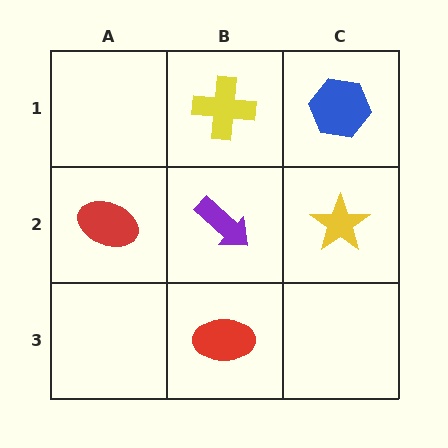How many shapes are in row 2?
3 shapes.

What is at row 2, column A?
A red ellipse.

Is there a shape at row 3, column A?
No, that cell is empty.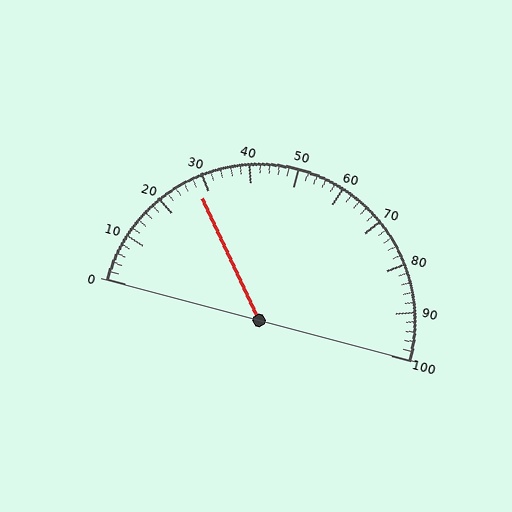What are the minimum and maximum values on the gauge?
The gauge ranges from 0 to 100.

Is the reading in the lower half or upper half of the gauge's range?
The reading is in the lower half of the range (0 to 100).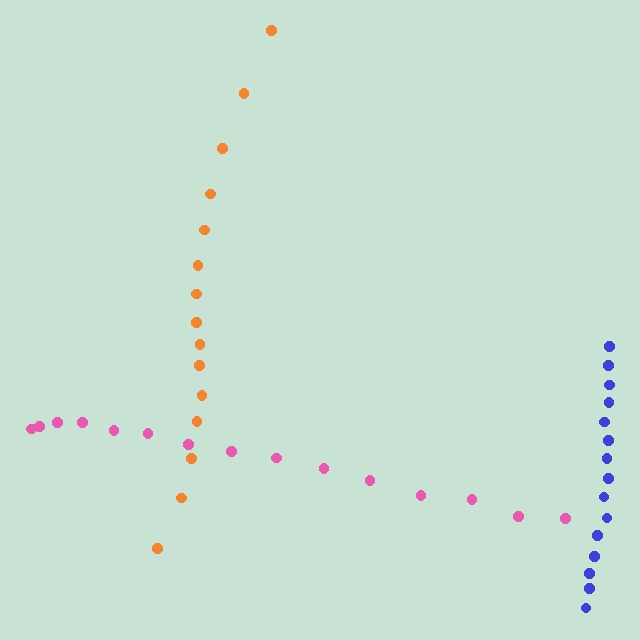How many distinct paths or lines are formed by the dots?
There are 3 distinct paths.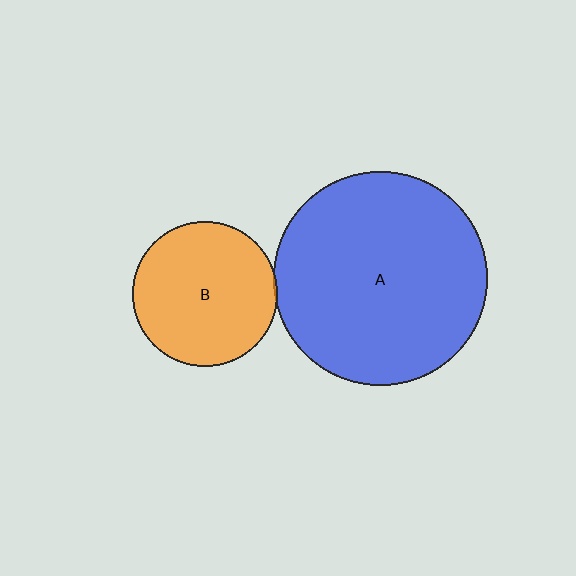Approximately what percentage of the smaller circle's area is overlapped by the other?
Approximately 5%.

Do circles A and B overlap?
Yes.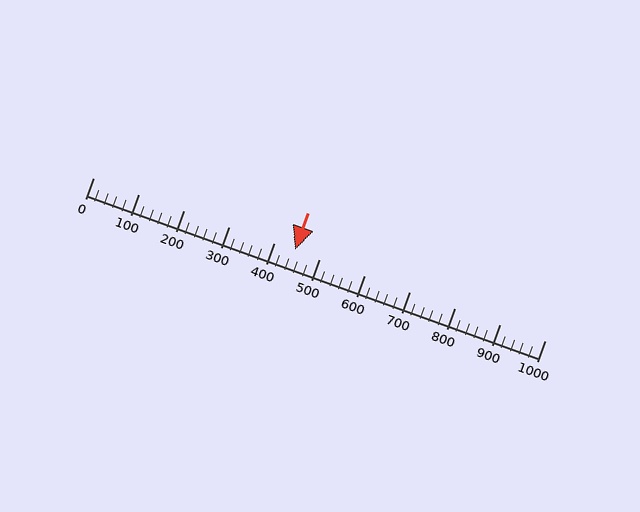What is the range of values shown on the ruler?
The ruler shows values from 0 to 1000.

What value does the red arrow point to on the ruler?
The red arrow points to approximately 448.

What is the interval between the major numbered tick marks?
The major tick marks are spaced 100 units apart.